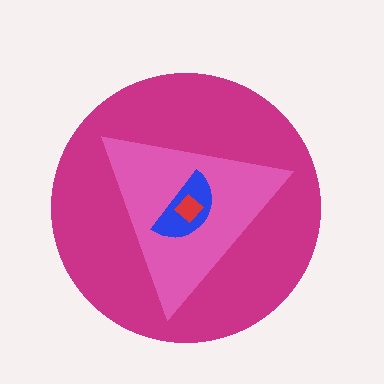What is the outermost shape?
The magenta circle.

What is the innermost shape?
The red diamond.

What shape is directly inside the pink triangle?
The blue semicircle.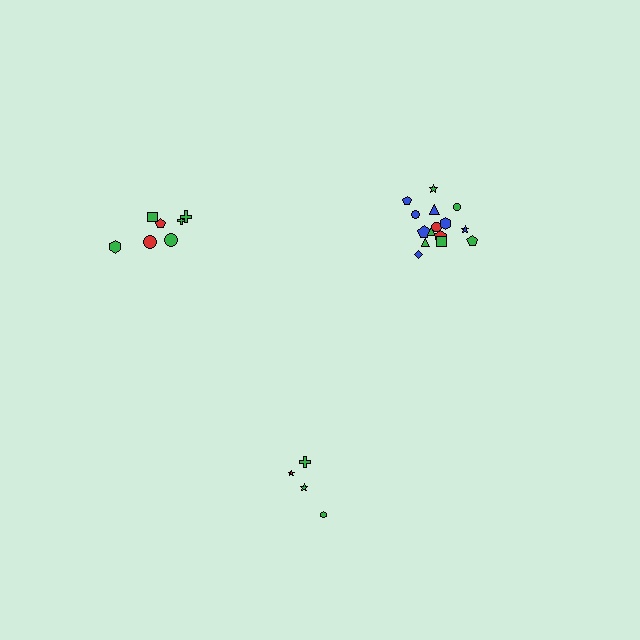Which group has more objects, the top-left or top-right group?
The top-right group.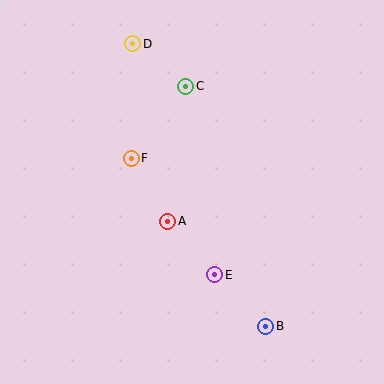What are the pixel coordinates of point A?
Point A is at (168, 221).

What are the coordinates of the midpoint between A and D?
The midpoint between A and D is at (150, 132).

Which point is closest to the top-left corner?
Point D is closest to the top-left corner.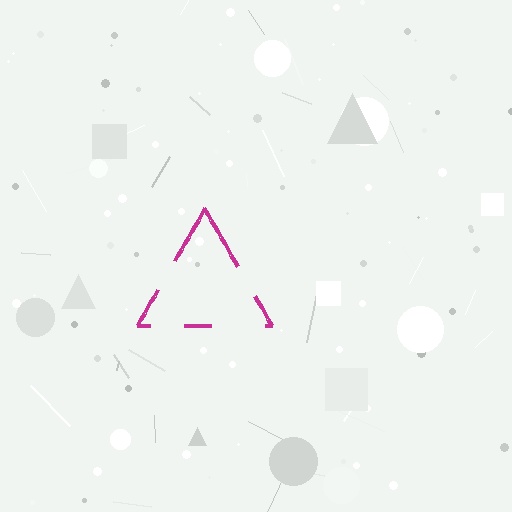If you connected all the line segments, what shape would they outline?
They would outline a triangle.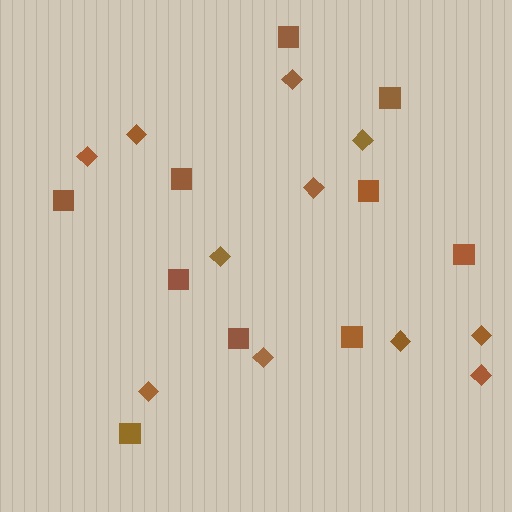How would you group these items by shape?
There are 2 groups: one group of squares (10) and one group of diamonds (11).